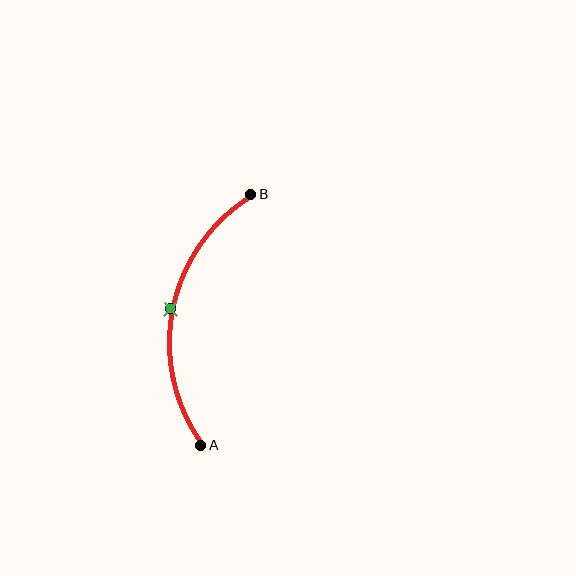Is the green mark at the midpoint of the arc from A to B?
Yes. The green mark lies on the arc at equal arc-length from both A and B — it is the arc midpoint.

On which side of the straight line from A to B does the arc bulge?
The arc bulges to the left of the straight line connecting A and B.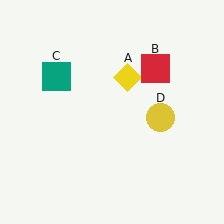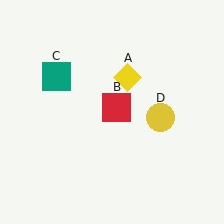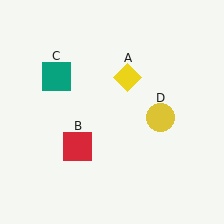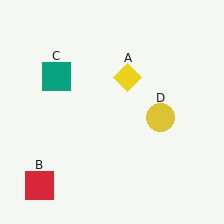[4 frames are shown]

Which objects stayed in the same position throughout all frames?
Yellow diamond (object A) and teal square (object C) and yellow circle (object D) remained stationary.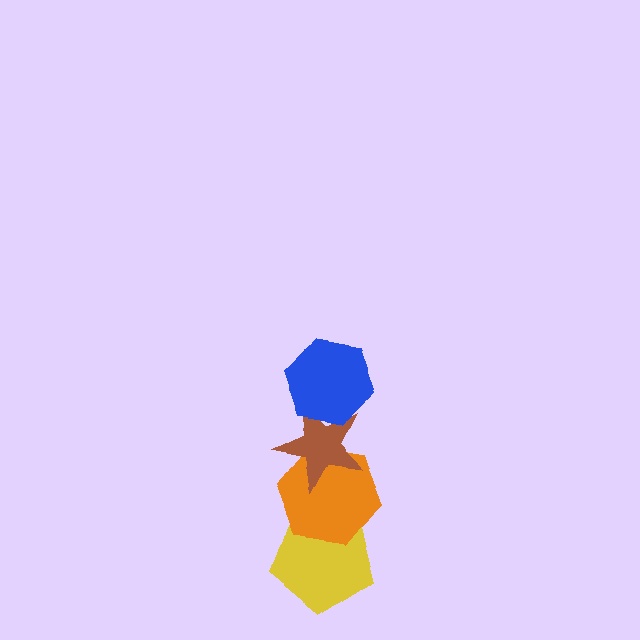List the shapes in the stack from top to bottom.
From top to bottom: the blue hexagon, the brown star, the orange hexagon, the yellow pentagon.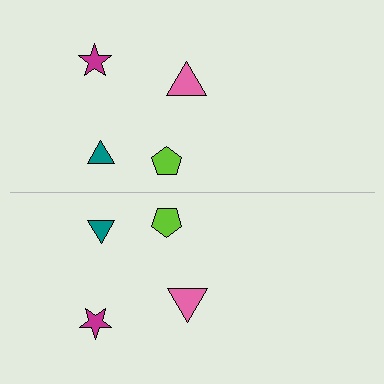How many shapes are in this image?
There are 8 shapes in this image.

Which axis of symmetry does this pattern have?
The pattern has a horizontal axis of symmetry running through the center of the image.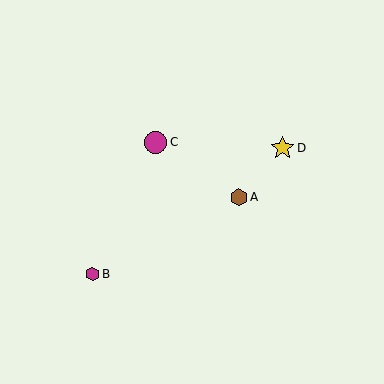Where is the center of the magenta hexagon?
The center of the magenta hexagon is at (93, 274).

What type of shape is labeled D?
Shape D is a yellow star.